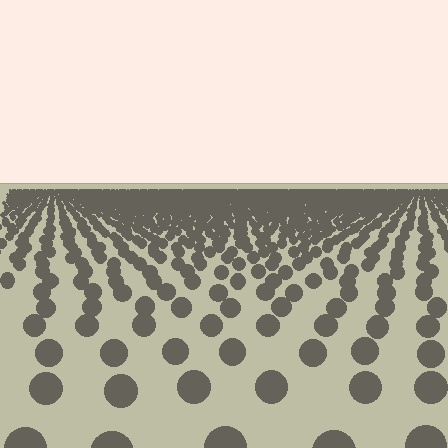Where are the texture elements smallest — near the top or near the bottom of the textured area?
Near the top.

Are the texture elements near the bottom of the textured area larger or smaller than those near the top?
Larger. Near the bottom, elements are closer to the viewer and appear at a bigger on-screen size.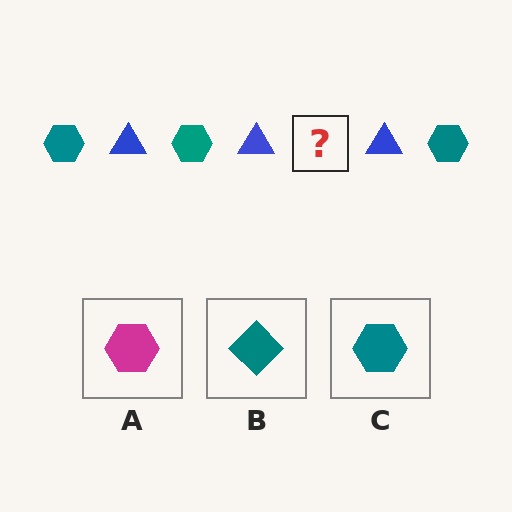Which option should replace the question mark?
Option C.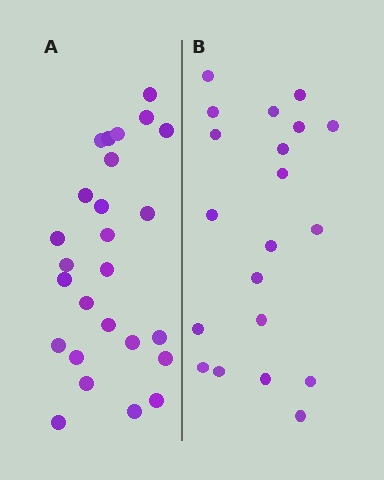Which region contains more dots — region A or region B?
Region A (the left region) has more dots.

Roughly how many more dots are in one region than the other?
Region A has about 6 more dots than region B.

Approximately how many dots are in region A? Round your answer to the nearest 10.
About 30 dots. (The exact count is 26, which rounds to 30.)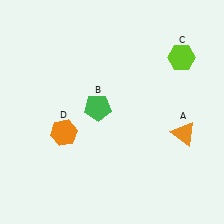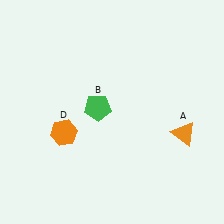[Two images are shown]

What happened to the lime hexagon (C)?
The lime hexagon (C) was removed in Image 2. It was in the top-right area of Image 1.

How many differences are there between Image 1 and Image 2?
There is 1 difference between the two images.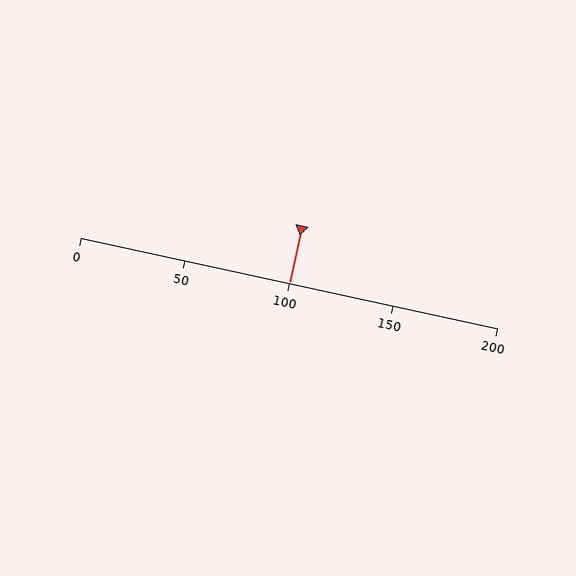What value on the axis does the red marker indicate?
The marker indicates approximately 100.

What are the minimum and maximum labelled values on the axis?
The axis runs from 0 to 200.